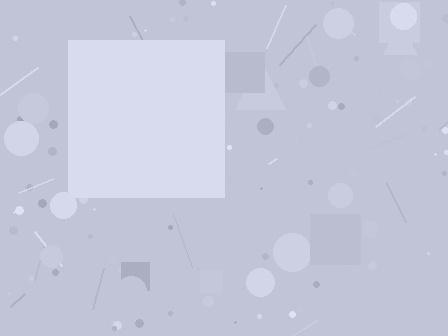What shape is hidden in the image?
A square is hidden in the image.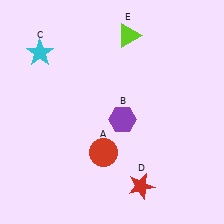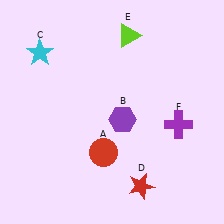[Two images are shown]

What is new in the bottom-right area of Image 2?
A purple cross (F) was added in the bottom-right area of Image 2.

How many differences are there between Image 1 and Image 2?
There is 1 difference between the two images.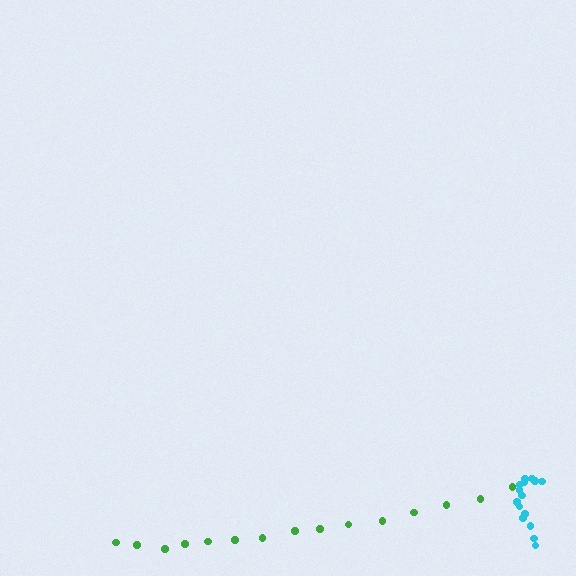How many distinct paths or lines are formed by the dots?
There are 2 distinct paths.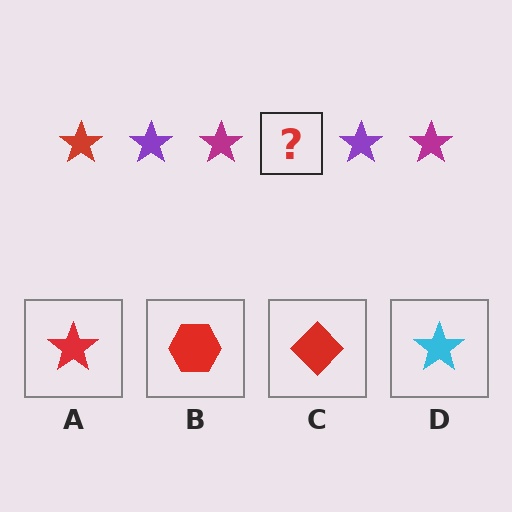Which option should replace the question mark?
Option A.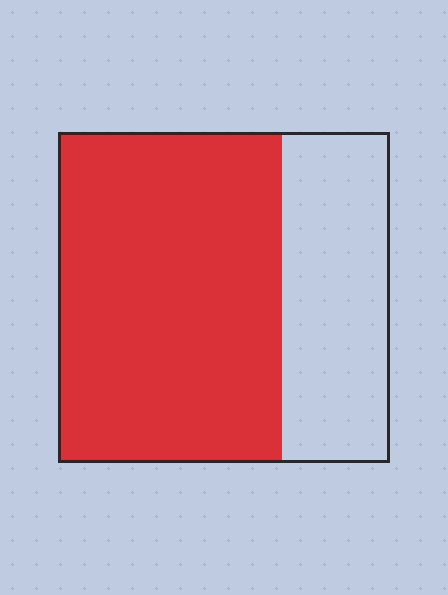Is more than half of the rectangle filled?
Yes.